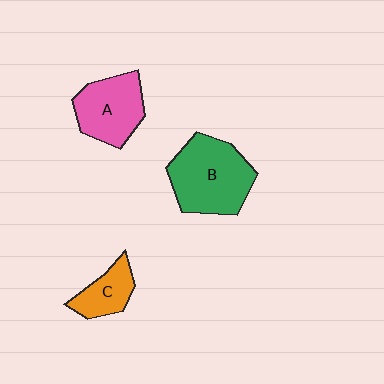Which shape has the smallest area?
Shape C (orange).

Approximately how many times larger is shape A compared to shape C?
Approximately 1.7 times.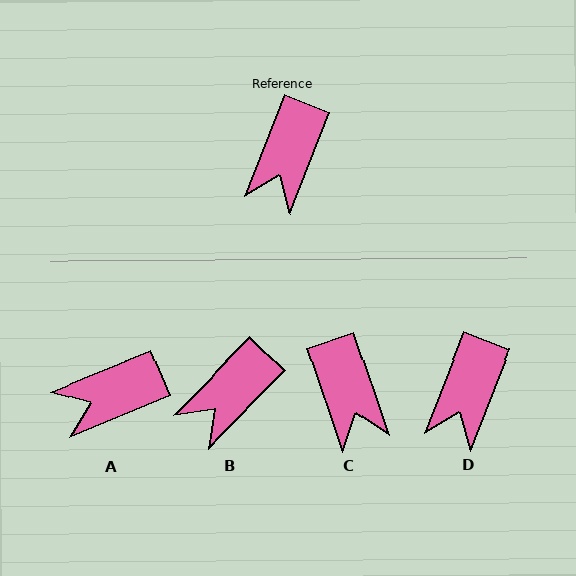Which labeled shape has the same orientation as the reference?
D.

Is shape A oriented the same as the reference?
No, it is off by about 46 degrees.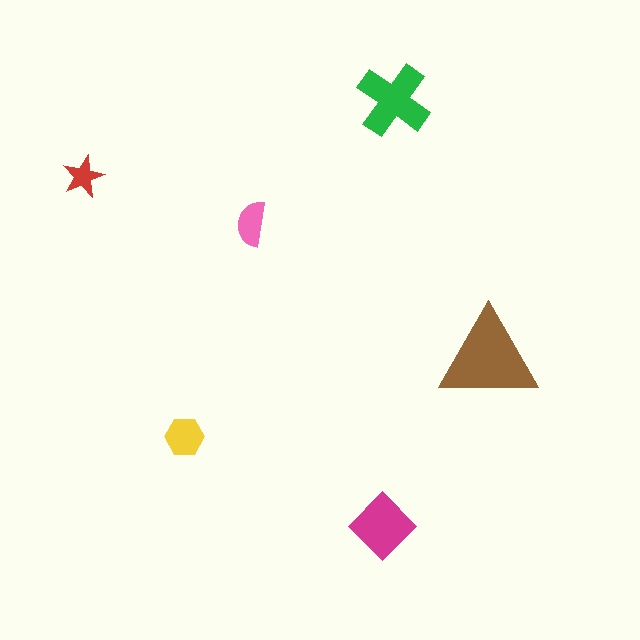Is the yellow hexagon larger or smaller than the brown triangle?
Smaller.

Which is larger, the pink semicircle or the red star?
The pink semicircle.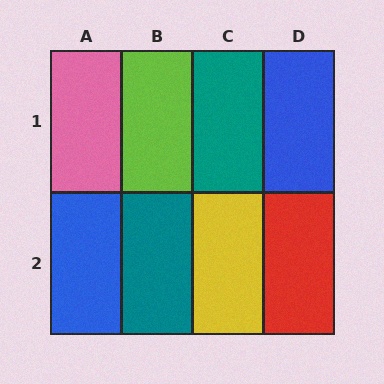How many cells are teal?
2 cells are teal.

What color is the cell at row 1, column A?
Pink.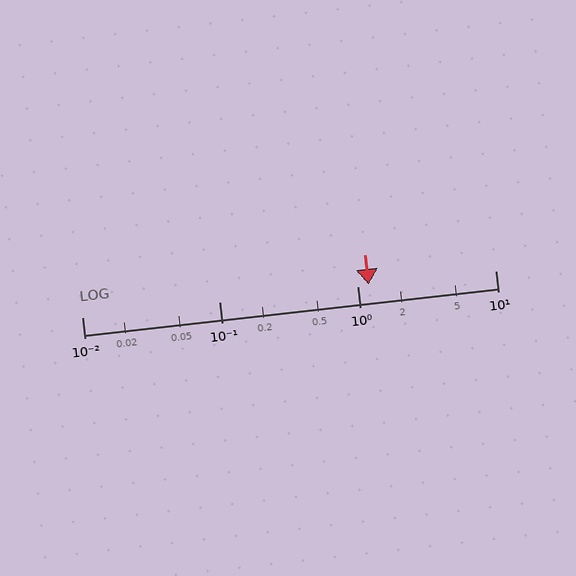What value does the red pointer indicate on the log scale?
The pointer indicates approximately 1.2.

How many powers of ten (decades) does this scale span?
The scale spans 3 decades, from 0.01 to 10.